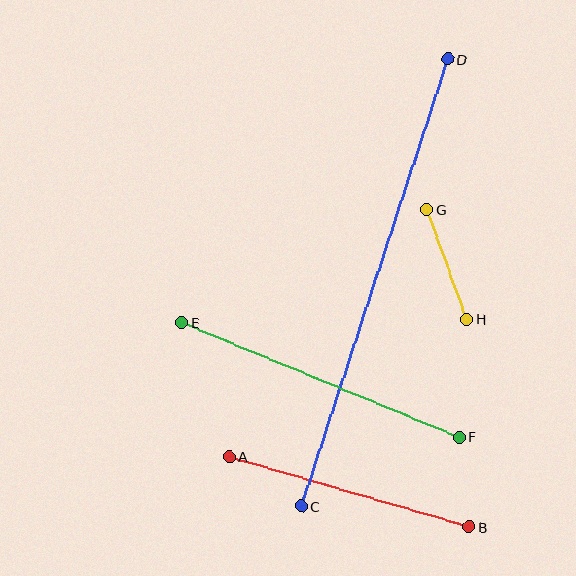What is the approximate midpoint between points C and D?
The midpoint is at approximately (374, 283) pixels.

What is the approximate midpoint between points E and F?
The midpoint is at approximately (321, 380) pixels.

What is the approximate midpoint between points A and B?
The midpoint is at approximately (349, 492) pixels.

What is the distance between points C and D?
The distance is approximately 471 pixels.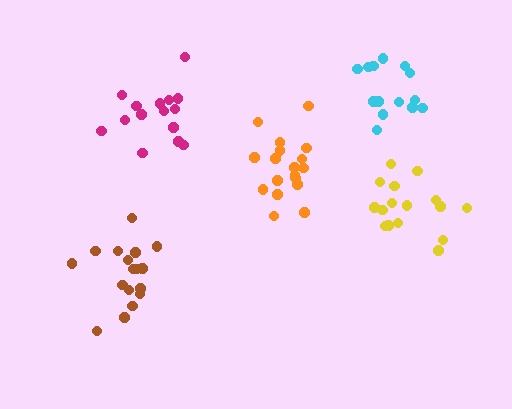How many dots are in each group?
Group 1: 18 dots, Group 2: 17 dots, Group 3: 15 dots, Group 4: 16 dots, Group 5: 14 dots (80 total).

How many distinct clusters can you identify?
There are 5 distinct clusters.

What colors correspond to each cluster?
The clusters are colored: orange, brown, magenta, yellow, cyan.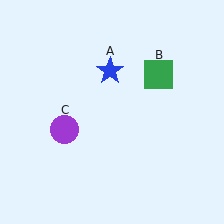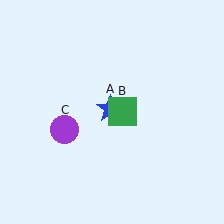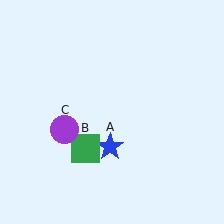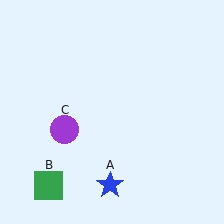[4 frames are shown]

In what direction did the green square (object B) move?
The green square (object B) moved down and to the left.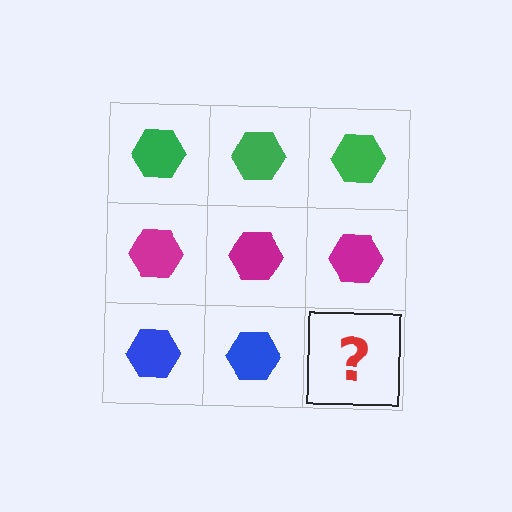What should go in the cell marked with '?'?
The missing cell should contain a blue hexagon.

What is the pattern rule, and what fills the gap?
The rule is that each row has a consistent color. The gap should be filled with a blue hexagon.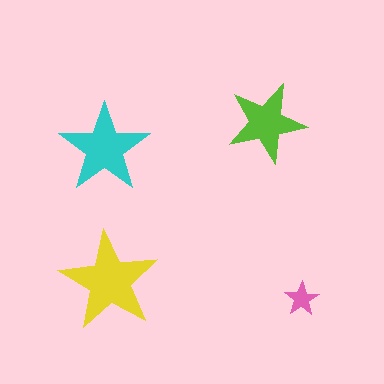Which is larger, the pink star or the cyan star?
The cyan one.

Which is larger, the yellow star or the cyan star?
The yellow one.